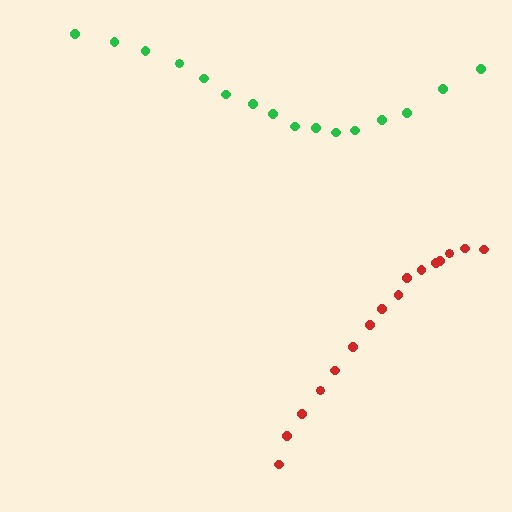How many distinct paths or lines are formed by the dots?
There are 2 distinct paths.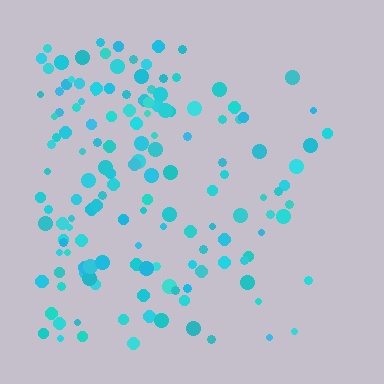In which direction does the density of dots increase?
From right to left, with the left side densest.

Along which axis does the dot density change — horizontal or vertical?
Horizontal.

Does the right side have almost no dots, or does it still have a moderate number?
Still a moderate number, just noticeably fewer than the left.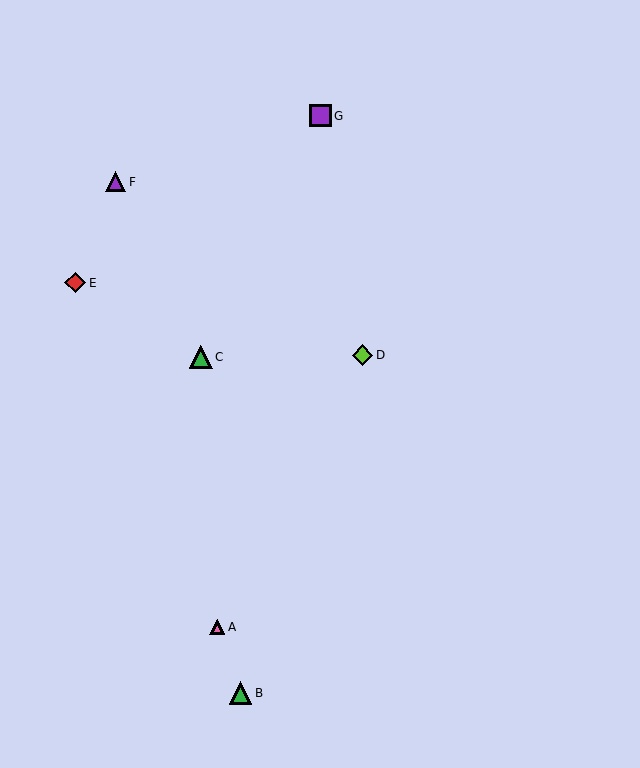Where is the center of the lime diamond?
The center of the lime diamond is at (362, 355).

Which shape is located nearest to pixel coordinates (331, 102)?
The purple square (labeled G) at (320, 116) is nearest to that location.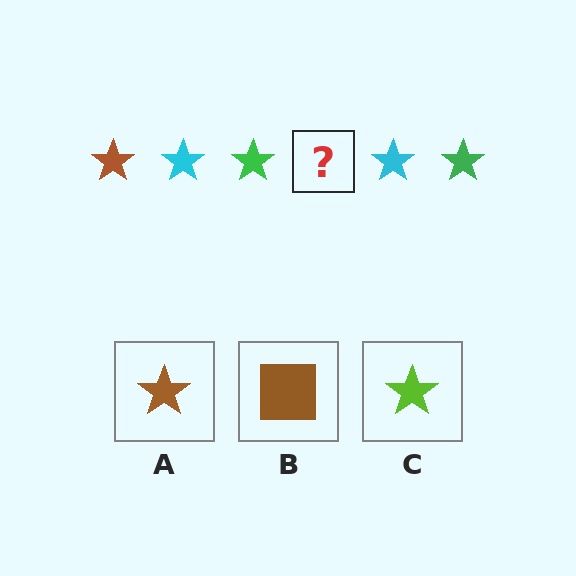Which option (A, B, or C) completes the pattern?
A.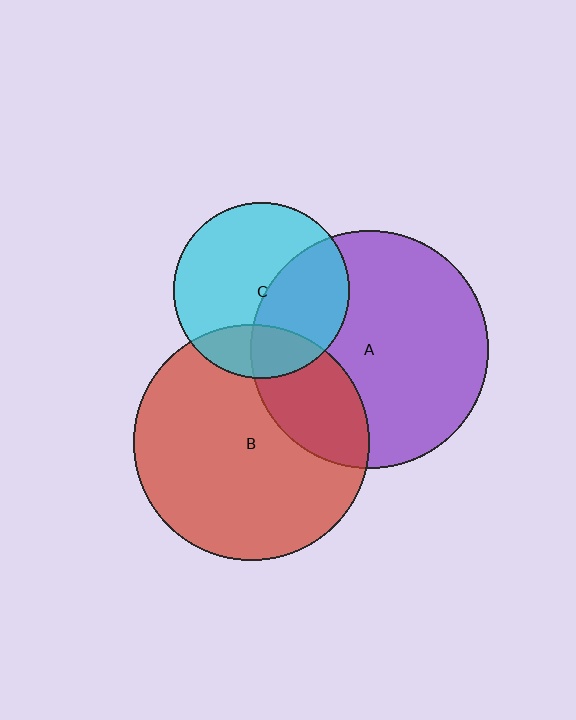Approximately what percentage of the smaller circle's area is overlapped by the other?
Approximately 40%.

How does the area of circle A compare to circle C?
Approximately 1.8 times.